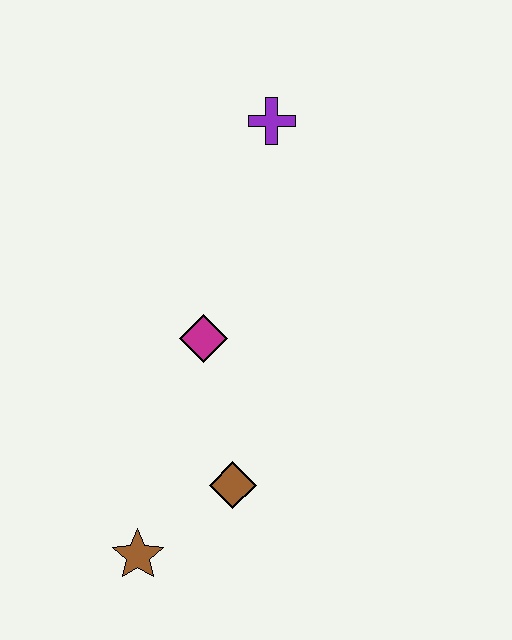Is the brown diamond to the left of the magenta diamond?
No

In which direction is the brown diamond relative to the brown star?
The brown diamond is to the right of the brown star.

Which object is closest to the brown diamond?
The brown star is closest to the brown diamond.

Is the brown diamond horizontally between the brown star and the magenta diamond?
No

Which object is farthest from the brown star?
The purple cross is farthest from the brown star.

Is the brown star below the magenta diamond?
Yes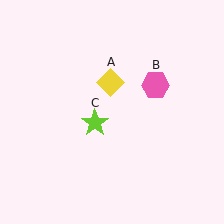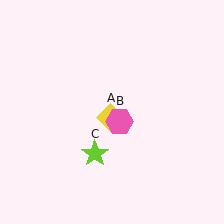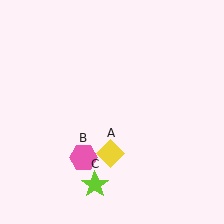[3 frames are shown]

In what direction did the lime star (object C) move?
The lime star (object C) moved down.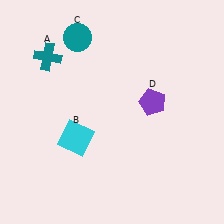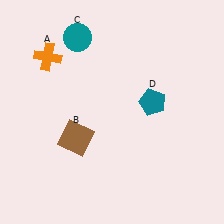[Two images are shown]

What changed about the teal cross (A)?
In Image 1, A is teal. In Image 2, it changed to orange.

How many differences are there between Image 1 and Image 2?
There are 3 differences between the two images.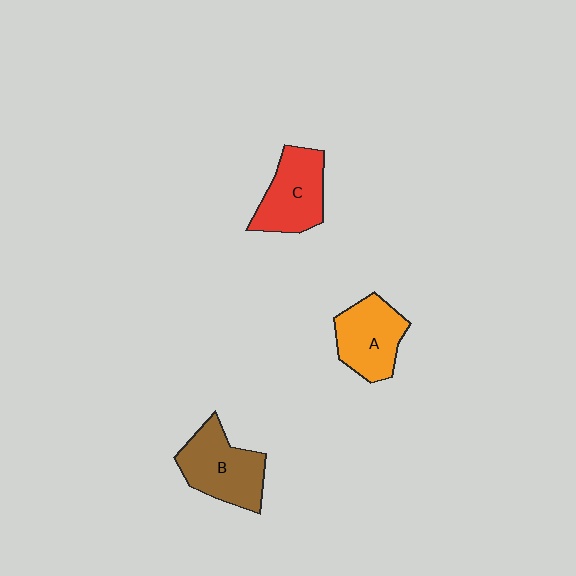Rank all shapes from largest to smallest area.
From largest to smallest: B (brown), C (red), A (orange).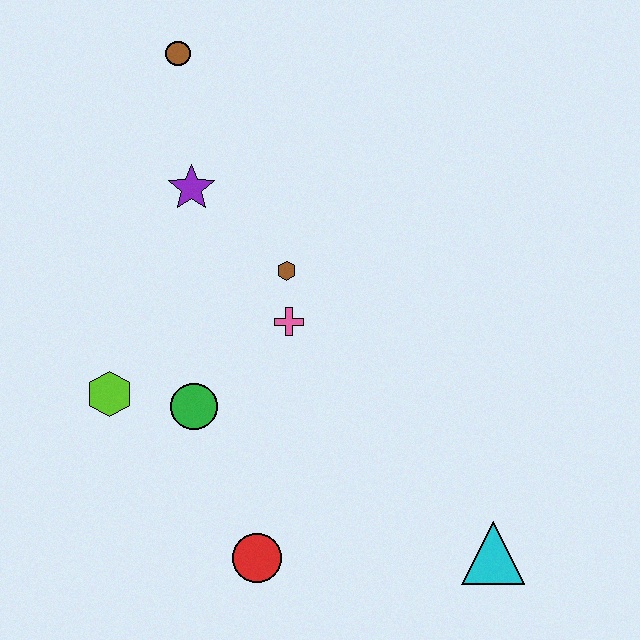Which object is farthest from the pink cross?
The cyan triangle is farthest from the pink cross.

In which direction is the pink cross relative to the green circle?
The pink cross is to the right of the green circle.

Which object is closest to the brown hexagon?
The pink cross is closest to the brown hexagon.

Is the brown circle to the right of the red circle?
No